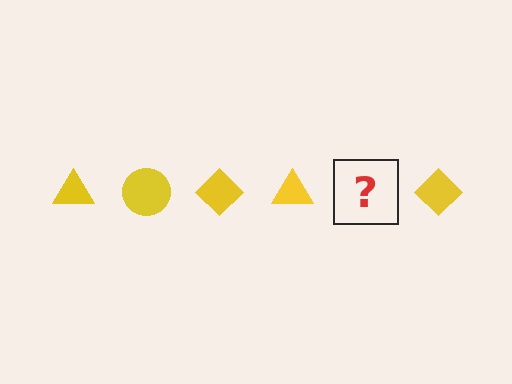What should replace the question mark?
The question mark should be replaced with a yellow circle.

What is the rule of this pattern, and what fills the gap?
The rule is that the pattern cycles through triangle, circle, diamond shapes in yellow. The gap should be filled with a yellow circle.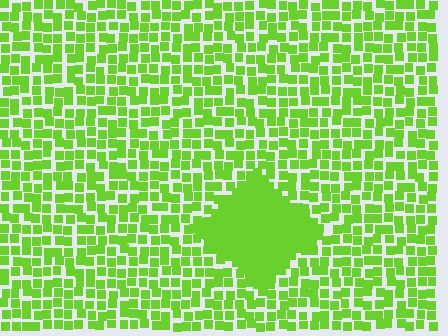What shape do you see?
I see a diamond.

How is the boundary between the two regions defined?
The boundary is defined by a change in element density (approximately 2.3x ratio). All elements are the same color, size, and shape.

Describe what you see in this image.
The image contains small lime elements arranged at two different densities. A diamond-shaped region is visible where the elements are more densely packed than the surrounding area.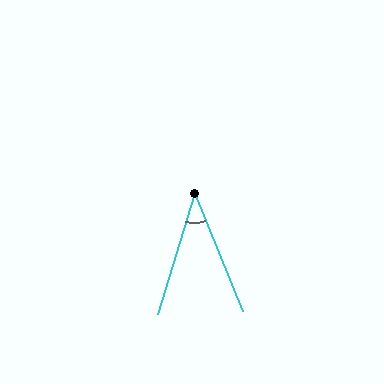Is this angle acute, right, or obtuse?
It is acute.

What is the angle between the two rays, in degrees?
Approximately 39 degrees.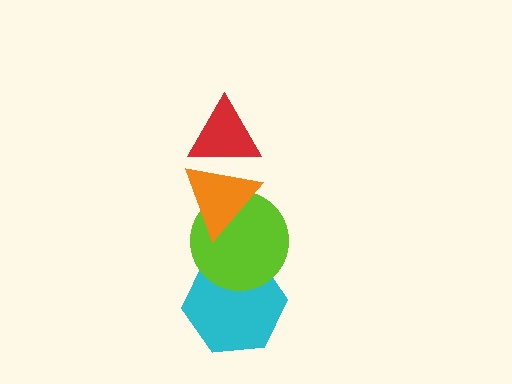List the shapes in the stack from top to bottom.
From top to bottom: the red triangle, the orange triangle, the lime circle, the cyan hexagon.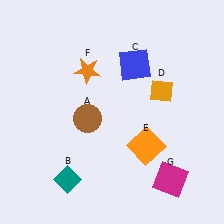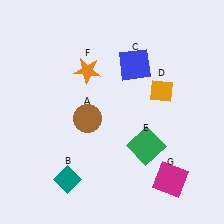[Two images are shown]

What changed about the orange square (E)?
In Image 1, E is orange. In Image 2, it changed to green.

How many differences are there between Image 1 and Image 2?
There is 1 difference between the two images.